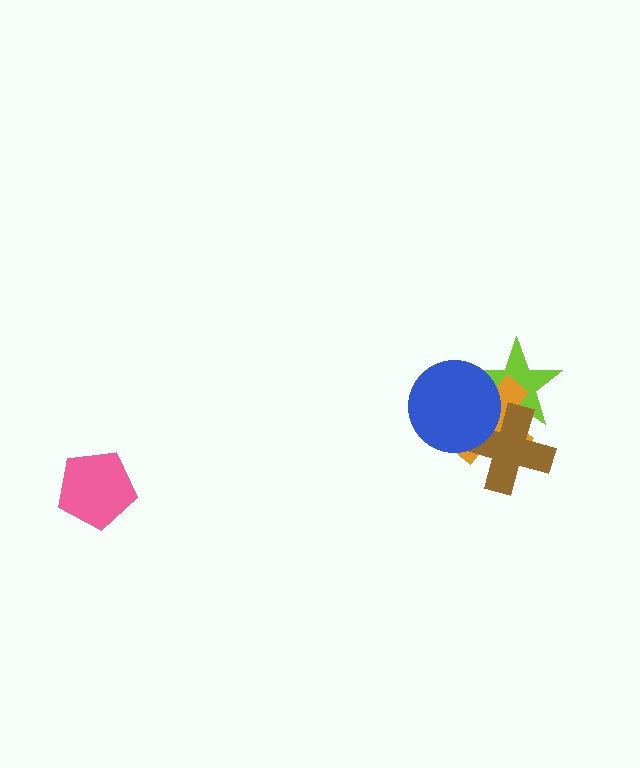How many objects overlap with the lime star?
3 objects overlap with the lime star.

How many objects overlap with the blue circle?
3 objects overlap with the blue circle.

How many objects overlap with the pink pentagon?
0 objects overlap with the pink pentagon.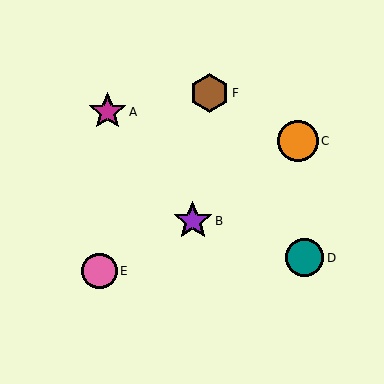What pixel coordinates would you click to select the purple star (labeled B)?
Click at (193, 221) to select the purple star B.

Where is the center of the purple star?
The center of the purple star is at (193, 221).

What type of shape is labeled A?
Shape A is a magenta star.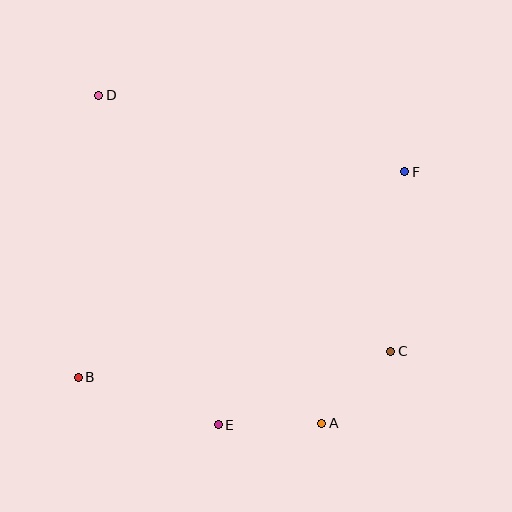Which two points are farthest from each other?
Points A and D are farthest from each other.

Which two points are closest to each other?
Points A and C are closest to each other.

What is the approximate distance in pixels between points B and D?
The distance between B and D is approximately 283 pixels.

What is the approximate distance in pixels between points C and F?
The distance between C and F is approximately 180 pixels.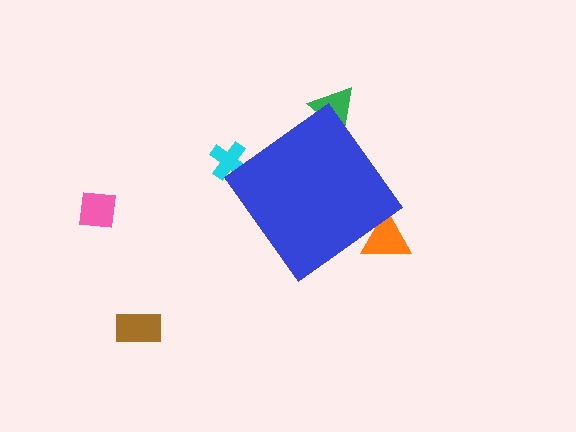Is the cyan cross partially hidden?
Yes, the cyan cross is partially hidden behind the blue diamond.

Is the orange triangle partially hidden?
Yes, the orange triangle is partially hidden behind the blue diamond.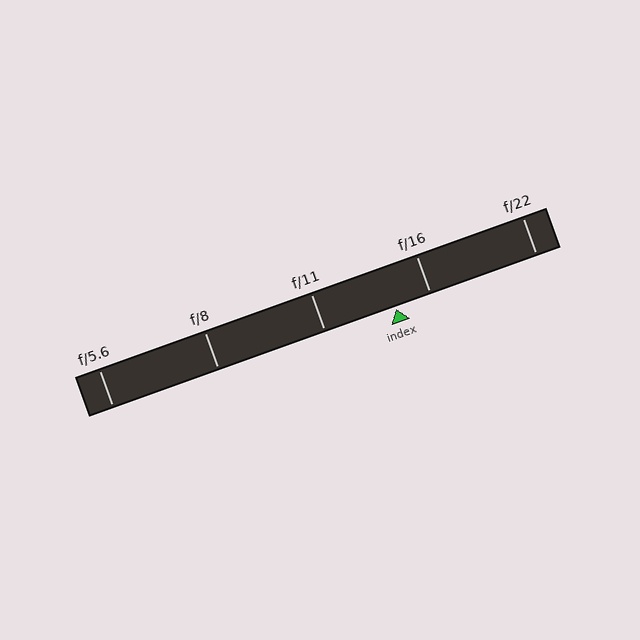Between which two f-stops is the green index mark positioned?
The index mark is between f/11 and f/16.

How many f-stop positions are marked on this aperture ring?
There are 5 f-stop positions marked.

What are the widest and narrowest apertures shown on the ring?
The widest aperture shown is f/5.6 and the narrowest is f/22.